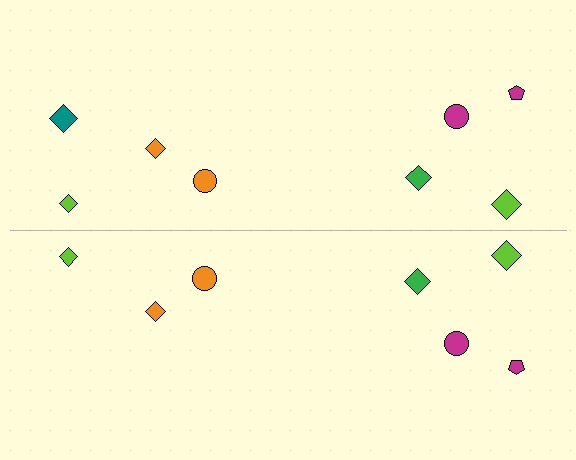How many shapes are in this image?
There are 15 shapes in this image.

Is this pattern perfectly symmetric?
No, the pattern is not perfectly symmetric. A teal diamond is missing from the bottom side.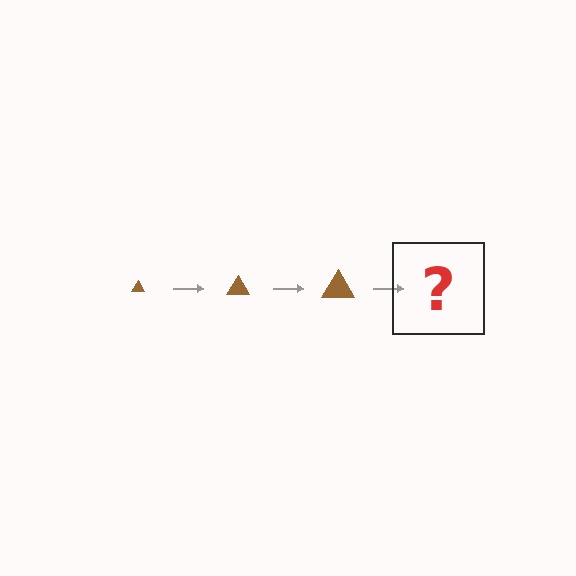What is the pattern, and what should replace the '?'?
The pattern is that the triangle gets progressively larger each step. The '?' should be a brown triangle, larger than the previous one.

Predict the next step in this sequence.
The next step is a brown triangle, larger than the previous one.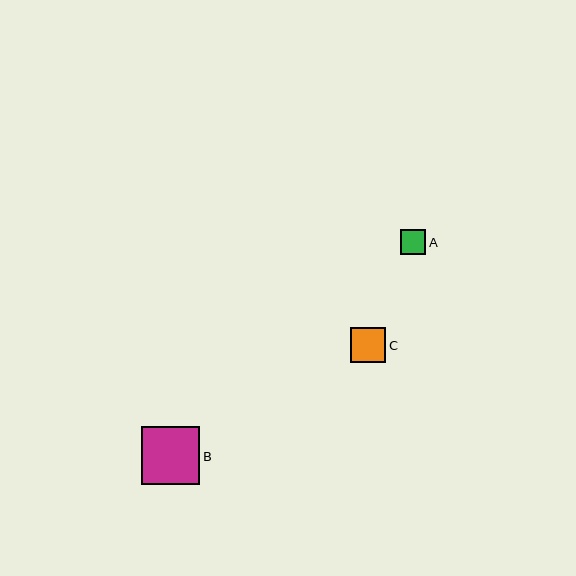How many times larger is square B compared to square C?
Square B is approximately 1.7 times the size of square C.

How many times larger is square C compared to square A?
Square C is approximately 1.4 times the size of square A.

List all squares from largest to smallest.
From largest to smallest: B, C, A.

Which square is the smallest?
Square A is the smallest with a size of approximately 25 pixels.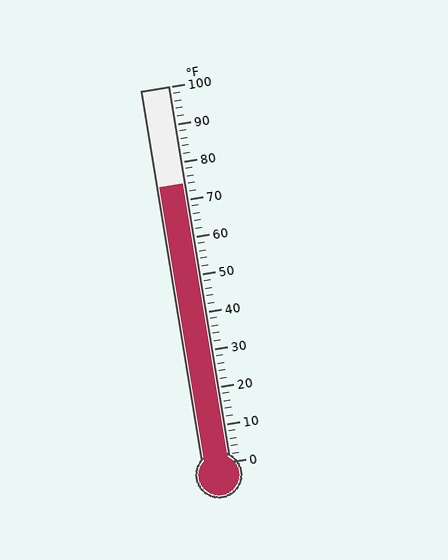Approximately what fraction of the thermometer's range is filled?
The thermometer is filled to approximately 75% of its range.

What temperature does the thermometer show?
The thermometer shows approximately 74°F.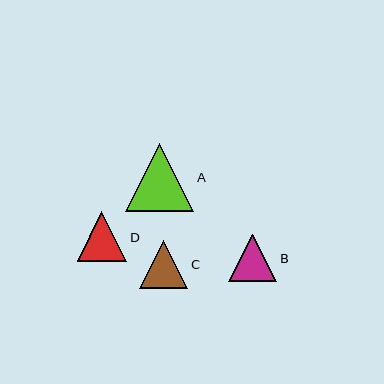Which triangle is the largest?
Triangle A is the largest with a size of approximately 68 pixels.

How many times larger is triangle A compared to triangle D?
Triangle A is approximately 1.4 times the size of triangle D.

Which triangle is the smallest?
Triangle B is the smallest with a size of approximately 48 pixels.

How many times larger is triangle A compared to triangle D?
Triangle A is approximately 1.4 times the size of triangle D.